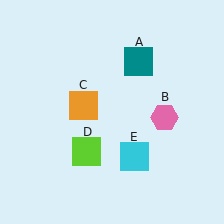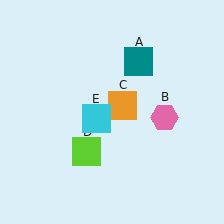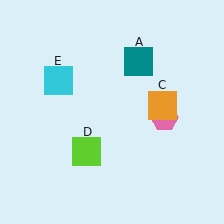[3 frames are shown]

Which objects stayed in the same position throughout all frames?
Teal square (object A) and pink hexagon (object B) and lime square (object D) remained stationary.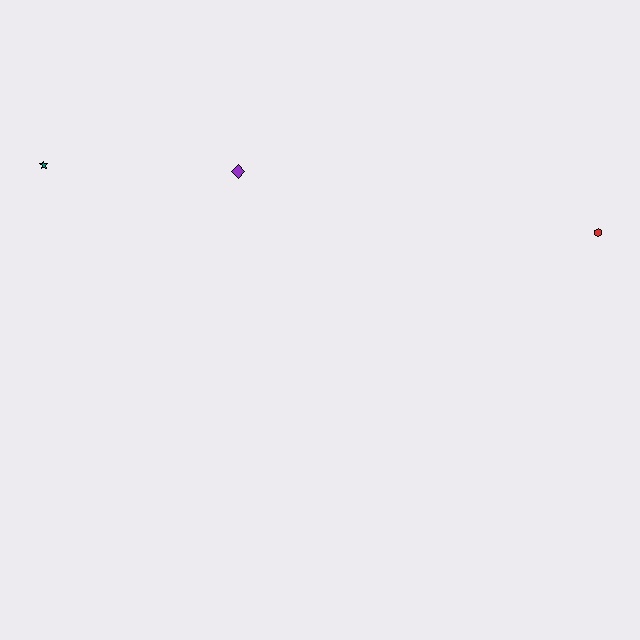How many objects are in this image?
There are 3 objects.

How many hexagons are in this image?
There is 1 hexagon.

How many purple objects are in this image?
There is 1 purple object.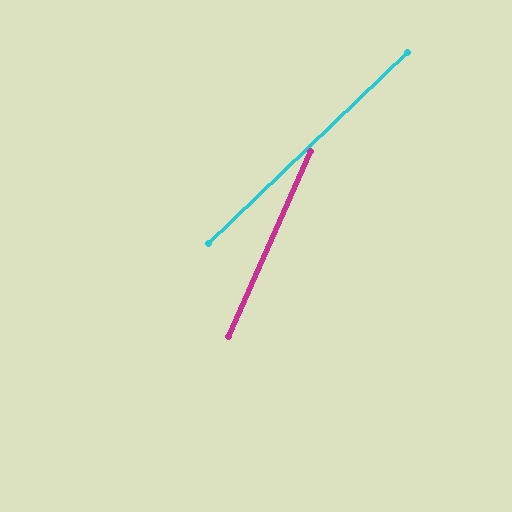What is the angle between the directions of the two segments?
Approximately 22 degrees.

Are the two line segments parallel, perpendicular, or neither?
Neither parallel nor perpendicular — they differ by about 22°.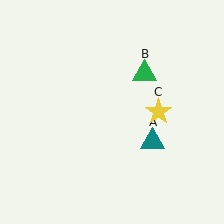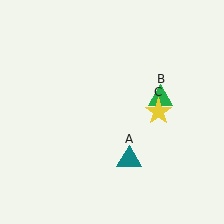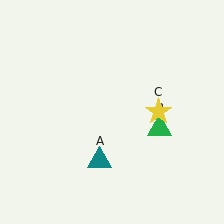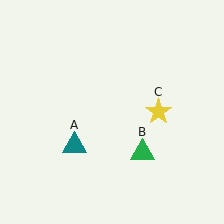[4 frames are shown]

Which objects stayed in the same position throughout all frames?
Yellow star (object C) remained stationary.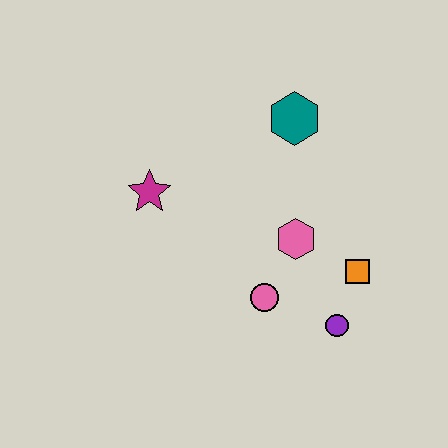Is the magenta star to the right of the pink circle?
No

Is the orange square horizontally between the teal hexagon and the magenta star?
No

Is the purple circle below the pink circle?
Yes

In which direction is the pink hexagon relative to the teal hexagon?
The pink hexagon is below the teal hexagon.